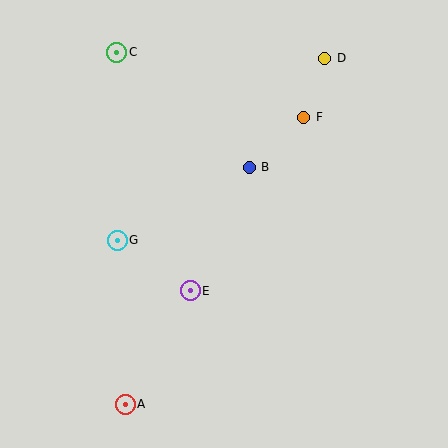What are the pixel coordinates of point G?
Point G is at (117, 240).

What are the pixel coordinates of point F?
Point F is at (304, 117).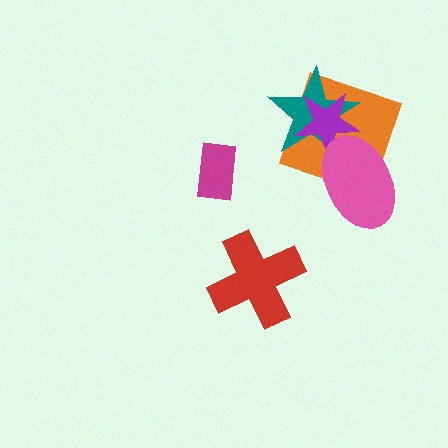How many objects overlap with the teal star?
3 objects overlap with the teal star.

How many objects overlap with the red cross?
0 objects overlap with the red cross.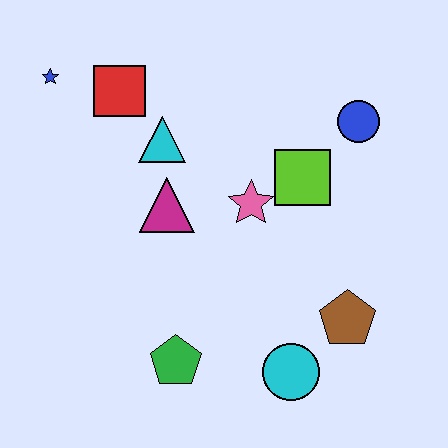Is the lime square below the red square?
Yes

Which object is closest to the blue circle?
The lime square is closest to the blue circle.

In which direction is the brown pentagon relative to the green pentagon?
The brown pentagon is to the right of the green pentagon.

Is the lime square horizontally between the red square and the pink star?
No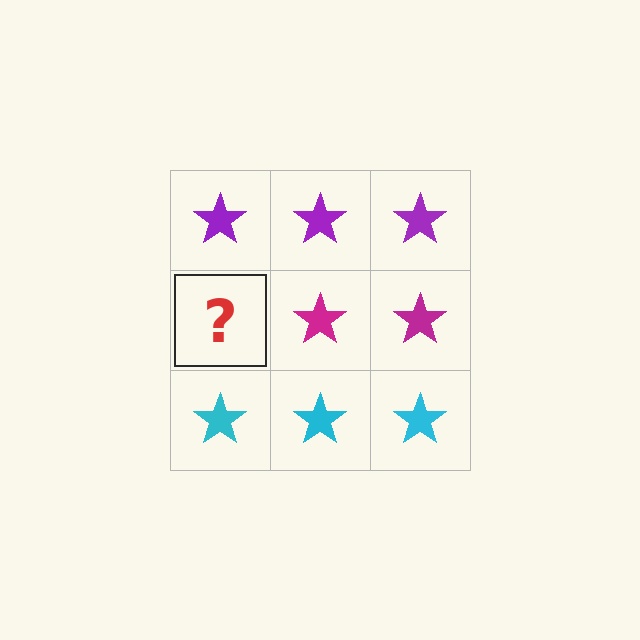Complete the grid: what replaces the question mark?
The question mark should be replaced with a magenta star.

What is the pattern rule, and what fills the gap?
The rule is that each row has a consistent color. The gap should be filled with a magenta star.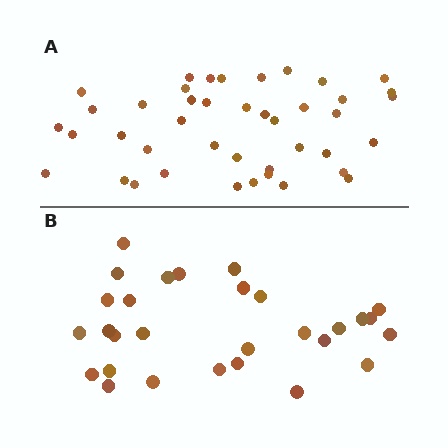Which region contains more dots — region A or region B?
Region A (the top region) has more dots.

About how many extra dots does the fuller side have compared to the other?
Region A has approximately 15 more dots than region B.